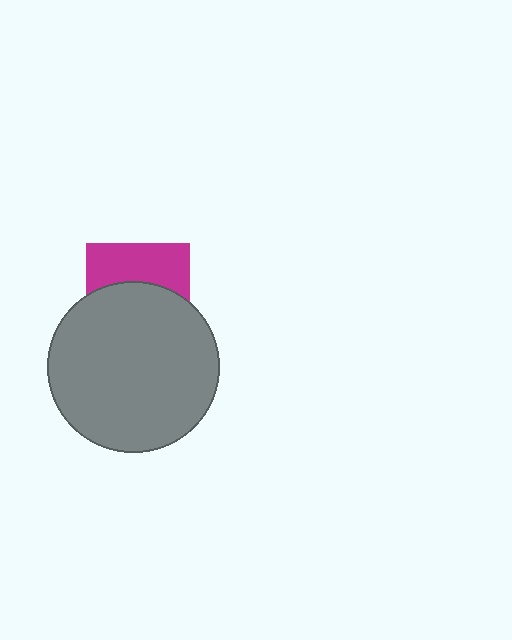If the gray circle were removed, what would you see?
You would see the complete magenta square.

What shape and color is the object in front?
The object in front is a gray circle.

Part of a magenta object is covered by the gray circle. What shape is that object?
It is a square.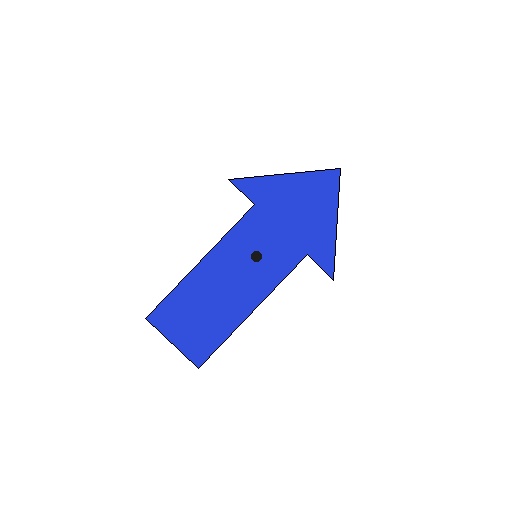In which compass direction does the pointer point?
Northeast.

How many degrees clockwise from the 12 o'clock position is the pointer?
Approximately 44 degrees.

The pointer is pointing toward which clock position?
Roughly 1 o'clock.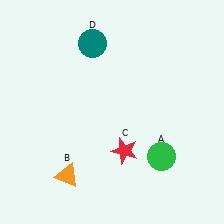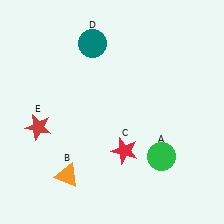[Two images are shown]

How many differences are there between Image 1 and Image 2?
There is 1 difference between the two images.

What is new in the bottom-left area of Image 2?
A red star (E) was added in the bottom-left area of Image 2.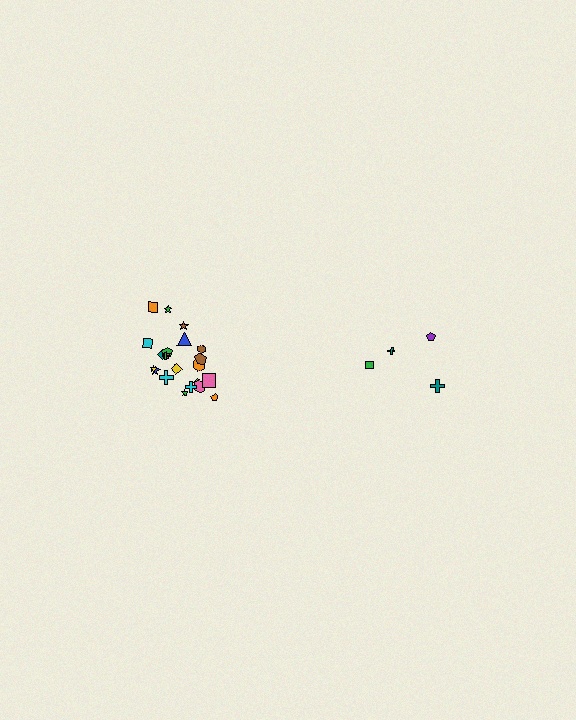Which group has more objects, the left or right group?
The left group.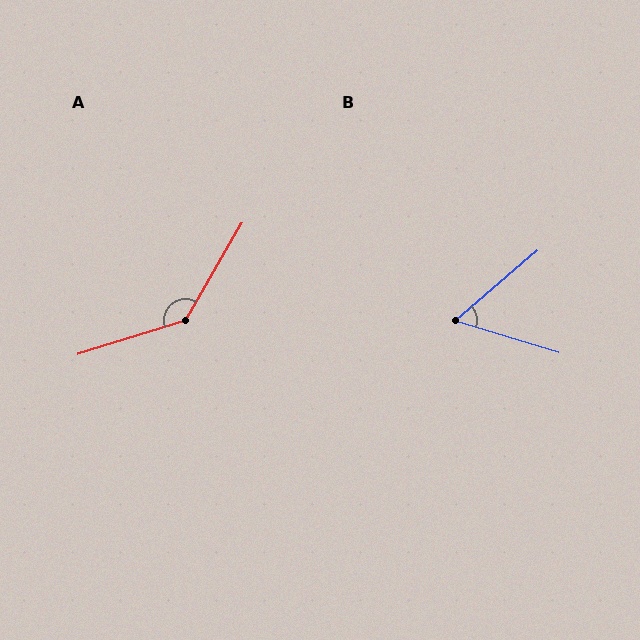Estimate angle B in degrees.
Approximately 57 degrees.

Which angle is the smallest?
B, at approximately 57 degrees.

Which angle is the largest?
A, at approximately 137 degrees.